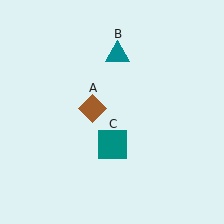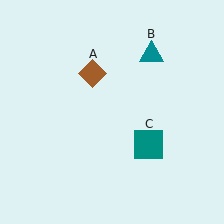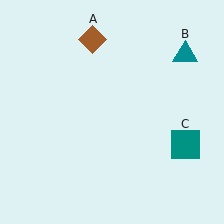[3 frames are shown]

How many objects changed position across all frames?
3 objects changed position: brown diamond (object A), teal triangle (object B), teal square (object C).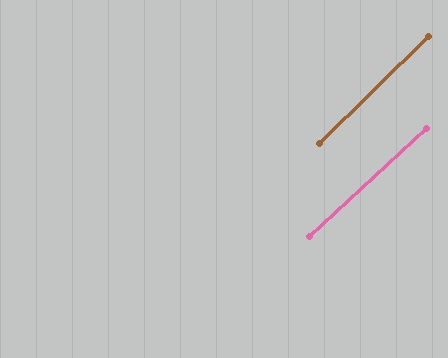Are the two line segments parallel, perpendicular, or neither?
Parallel — their directions differ by only 1.6°.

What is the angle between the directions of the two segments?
Approximately 2 degrees.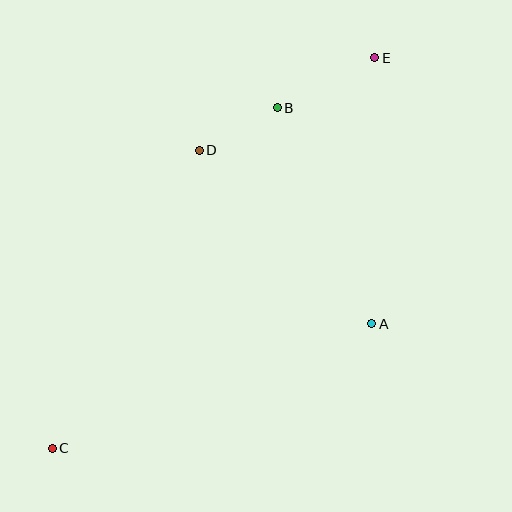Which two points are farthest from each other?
Points C and E are farthest from each other.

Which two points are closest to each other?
Points B and D are closest to each other.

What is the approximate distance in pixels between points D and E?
The distance between D and E is approximately 199 pixels.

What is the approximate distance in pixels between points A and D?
The distance between A and D is approximately 245 pixels.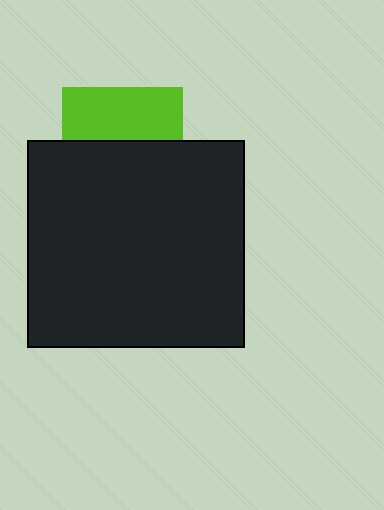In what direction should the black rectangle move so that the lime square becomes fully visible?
The black rectangle should move down. That is the shortest direction to clear the overlap and leave the lime square fully visible.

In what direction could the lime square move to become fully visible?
The lime square could move up. That would shift it out from behind the black rectangle entirely.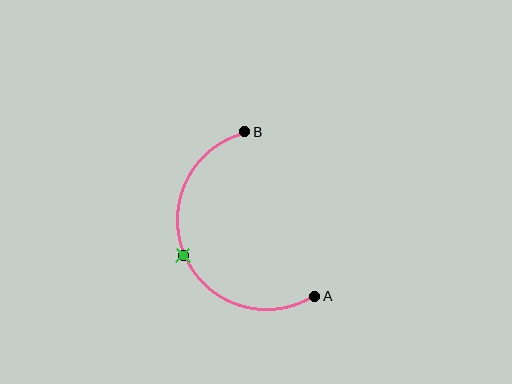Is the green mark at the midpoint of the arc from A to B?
Yes. The green mark lies on the arc at equal arc-length from both A and B — it is the arc midpoint.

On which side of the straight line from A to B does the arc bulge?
The arc bulges to the left of the straight line connecting A and B.